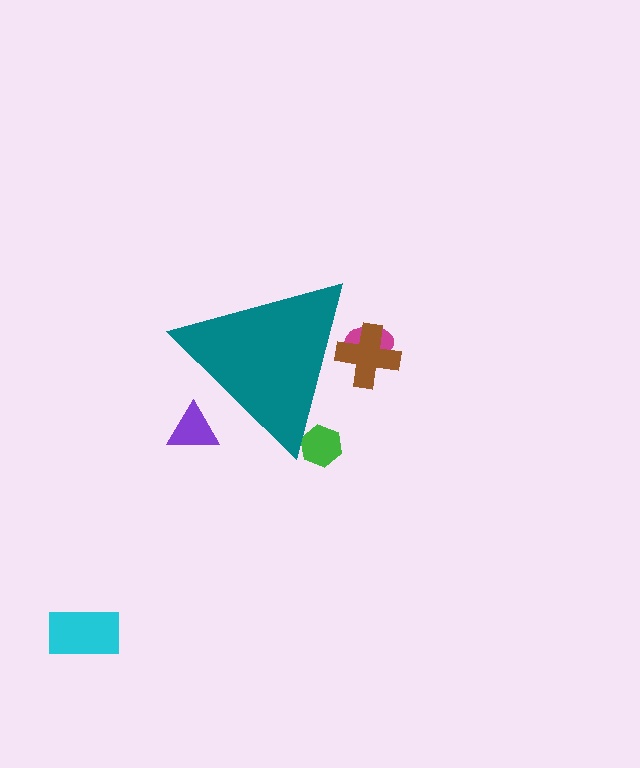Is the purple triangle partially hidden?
Yes, the purple triangle is partially hidden behind the teal triangle.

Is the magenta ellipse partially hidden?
Yes, the magenta ellipse is partially hidden behind the teal triangle.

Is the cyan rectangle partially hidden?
No, the cyan rectangle is fully visible.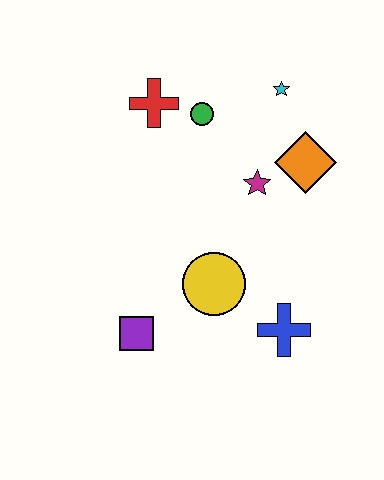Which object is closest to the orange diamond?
The magenta star is closest to the orange diamond.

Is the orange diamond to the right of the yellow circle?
Yes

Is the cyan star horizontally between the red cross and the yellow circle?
No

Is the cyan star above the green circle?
Yes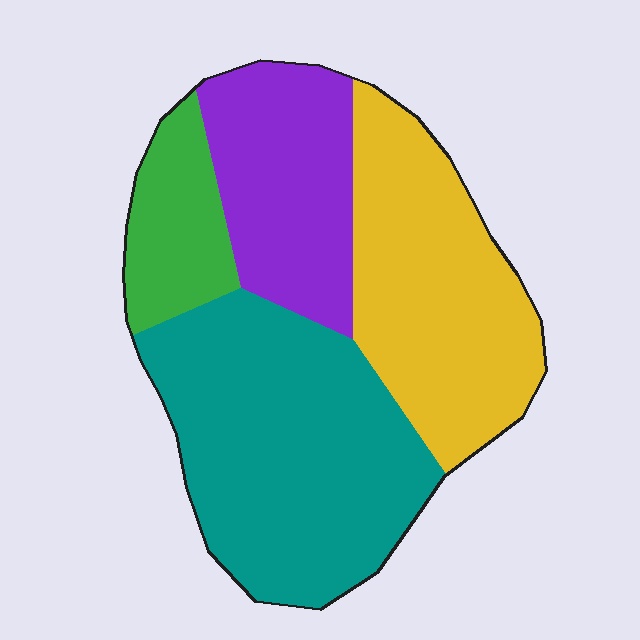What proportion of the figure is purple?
Purple takes up less than a quarter of the figure.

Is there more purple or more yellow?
Yellow.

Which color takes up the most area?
Teal, at roughly 40%.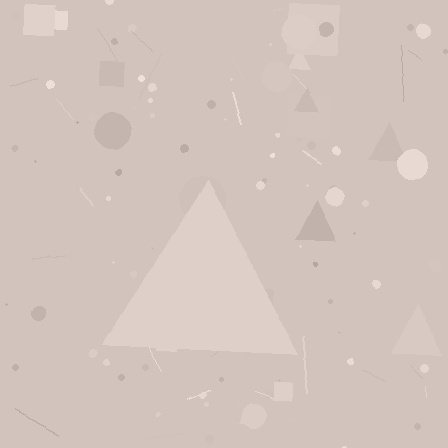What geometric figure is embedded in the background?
A triangle is embedded in the background.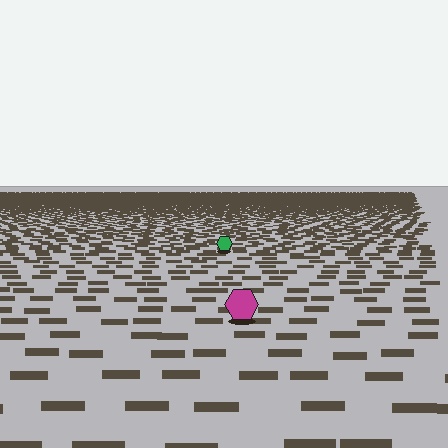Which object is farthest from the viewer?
The green hexagon is farthest from the viewer. It appears smaller and the ground texture around it is denser.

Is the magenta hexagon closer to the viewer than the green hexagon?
Yes. The magenta hexagon is closer — you can tell from the texture gradient: the ground texture is coarser near it.